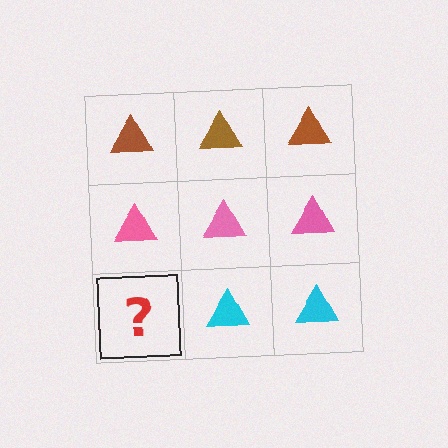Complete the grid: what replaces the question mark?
The question mark should be replaced with a cyan triangle.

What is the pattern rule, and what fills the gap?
The rule is that each row has a consistent color. The gap should be filled with a cyan triangle.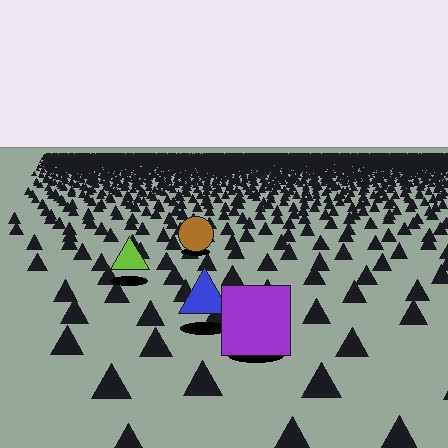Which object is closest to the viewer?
The purple square is closest. The texture marks near it are larger and more spread out.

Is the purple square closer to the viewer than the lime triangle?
Yes. The purple square is closer — you can tell from the texture gradient: the ground texture is coarser near it.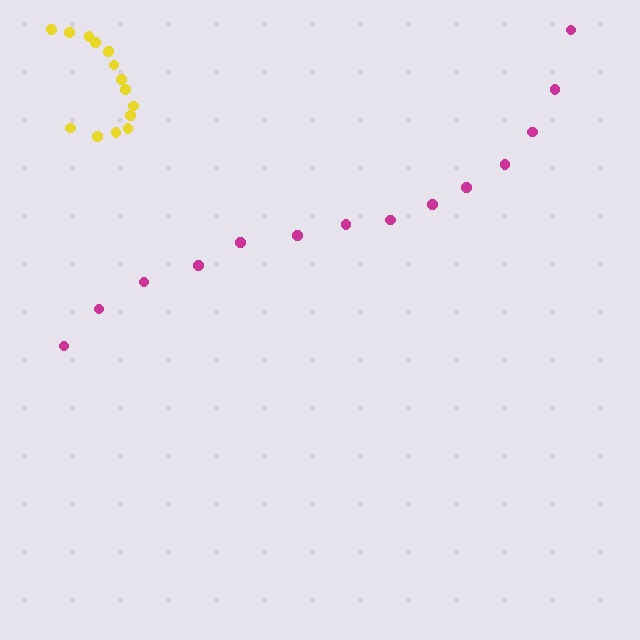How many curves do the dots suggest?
There are 2 distinct paths.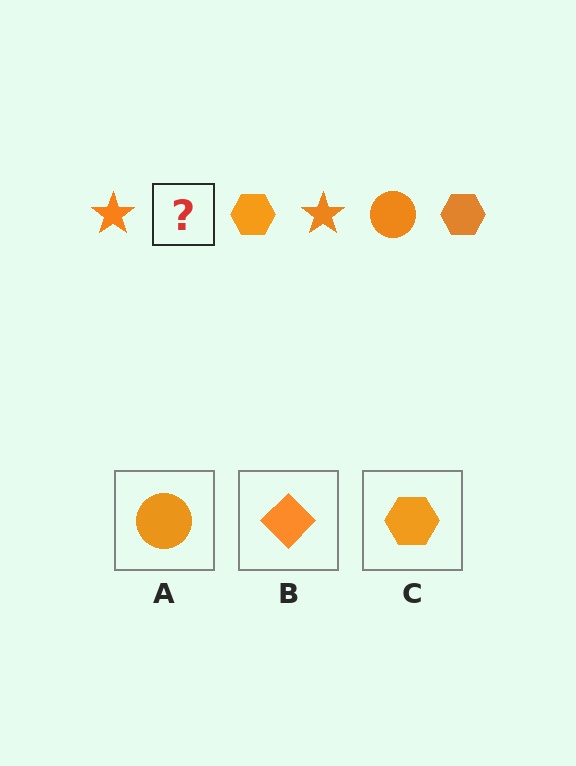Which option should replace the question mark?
Option A.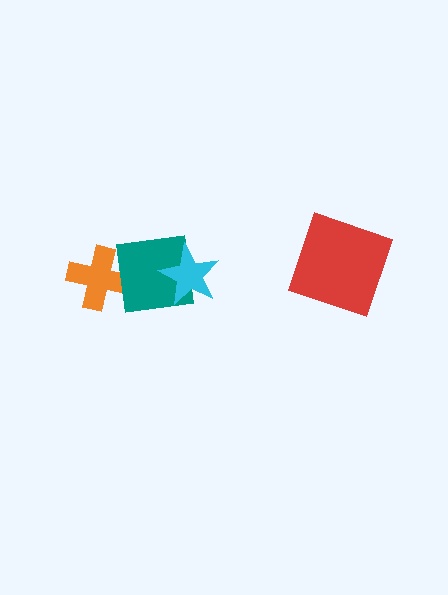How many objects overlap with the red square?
0 objects overlap with the red square.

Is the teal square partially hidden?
Yes, it is partially covered by another shape.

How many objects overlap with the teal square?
2 objects overlap with the teal square.